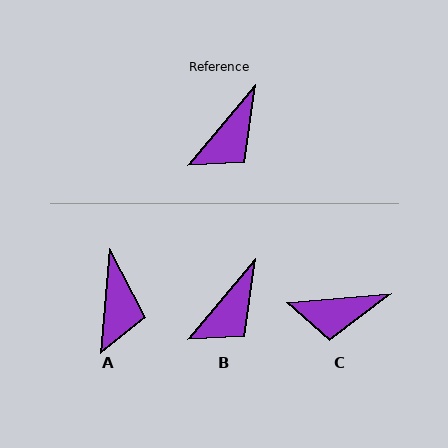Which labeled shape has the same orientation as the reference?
B.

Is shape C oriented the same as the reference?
No, it is off by about 45 degrees.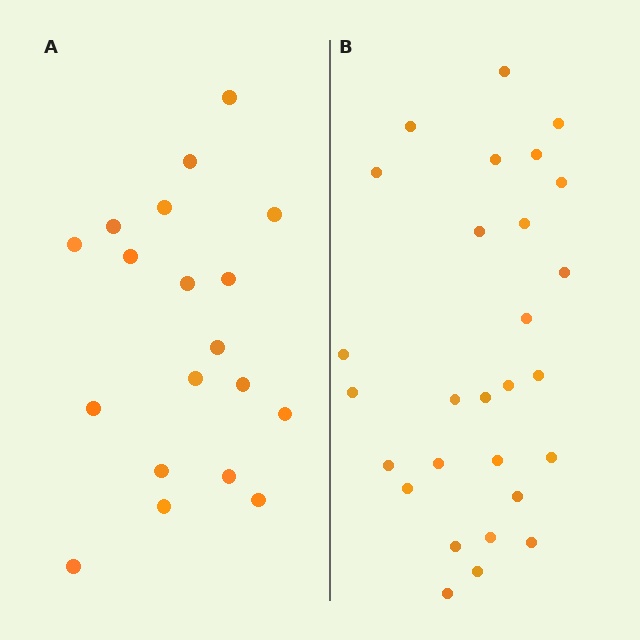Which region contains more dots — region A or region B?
Region B (the right region) has more dots.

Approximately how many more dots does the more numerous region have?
Region B has roughly 8 or so more dots than region A.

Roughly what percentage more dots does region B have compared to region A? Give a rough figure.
About 45% more.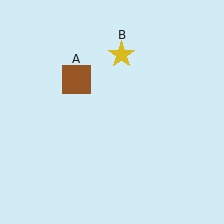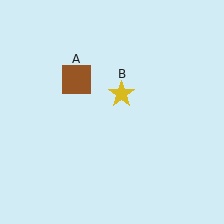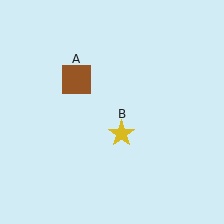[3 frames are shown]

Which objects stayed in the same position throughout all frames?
Brown square (object A) remained stationary.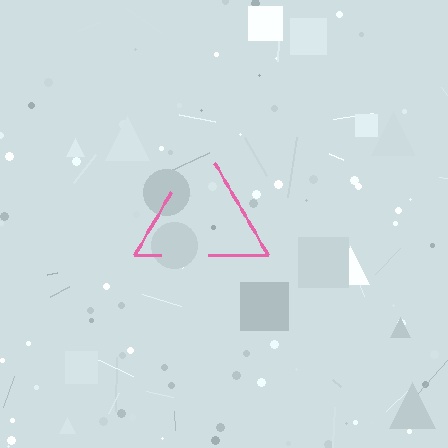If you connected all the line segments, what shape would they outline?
They would outline a triangle.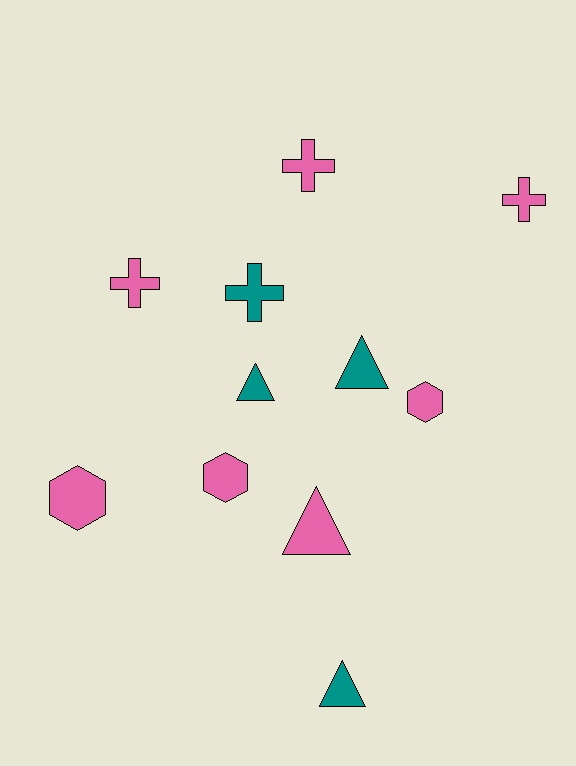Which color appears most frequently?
Pink, with 7 objects.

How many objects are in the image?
There are 11 objects.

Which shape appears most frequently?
Cross, with 4 objects.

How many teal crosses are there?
There is 1 teal cross.